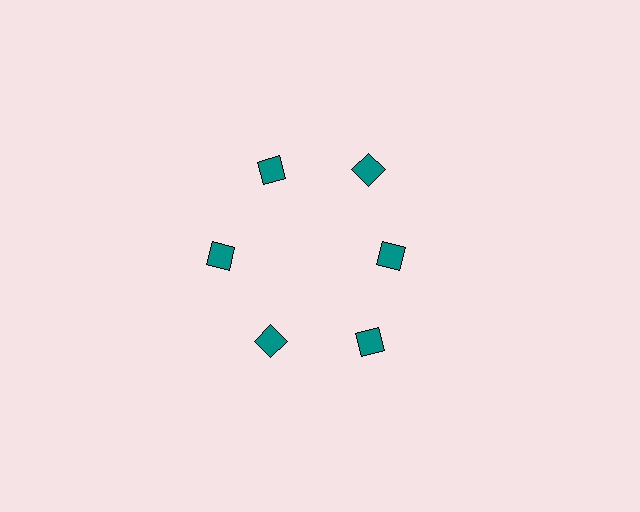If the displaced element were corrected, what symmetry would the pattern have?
It would have 6-fold rotational symmetry — the pattern would map onto itself every 60 degrees.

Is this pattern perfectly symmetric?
No. The 6 teal diamonds are arranged in a ring, but one element near the 3 o'clock position is pulled inward toward the center, breaking the 6-fold rotational symmetry.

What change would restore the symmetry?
The symmetry would be restored by moving it outward, back onto the ring so that all 6 diamonds sit at equal angles and equal distance from the center.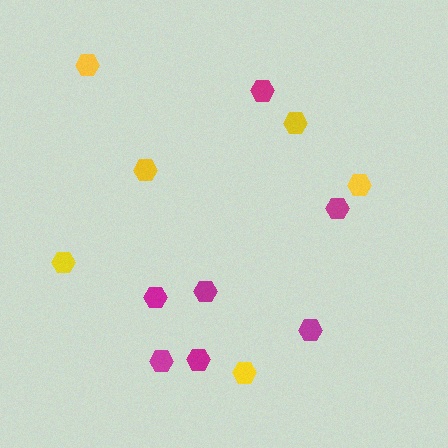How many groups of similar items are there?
There are 2 groups: one group of yellow hexagons (6) and one group of magenta hexagons (7).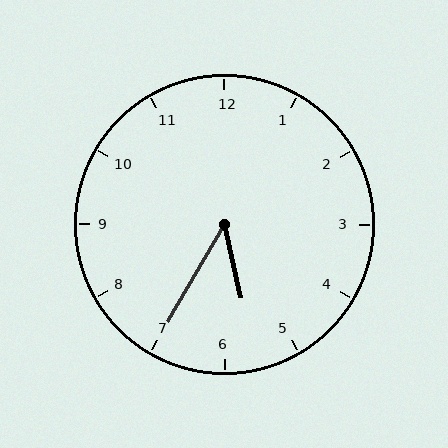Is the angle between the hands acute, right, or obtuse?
It is acute.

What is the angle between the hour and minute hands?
Approximately 42 degrees.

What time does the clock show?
5:35.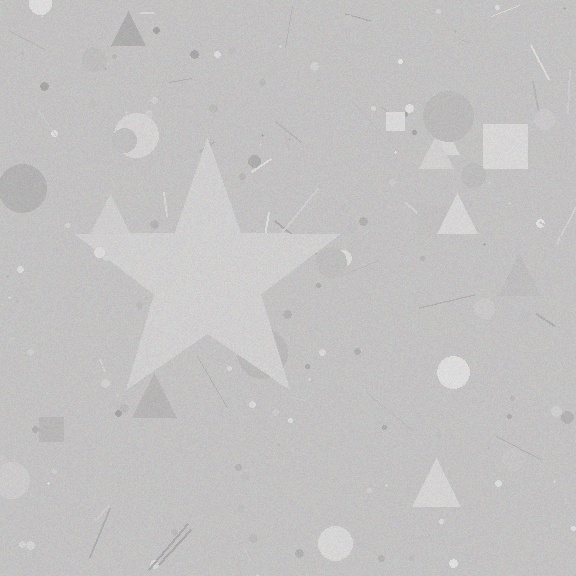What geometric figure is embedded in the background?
A star is embedded in the background.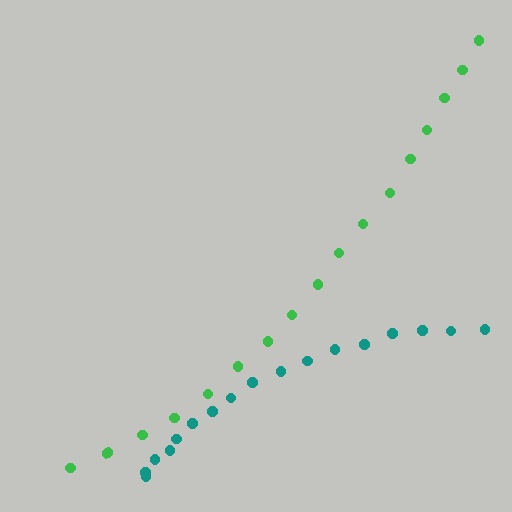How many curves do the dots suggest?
There are 2 distinct paths.